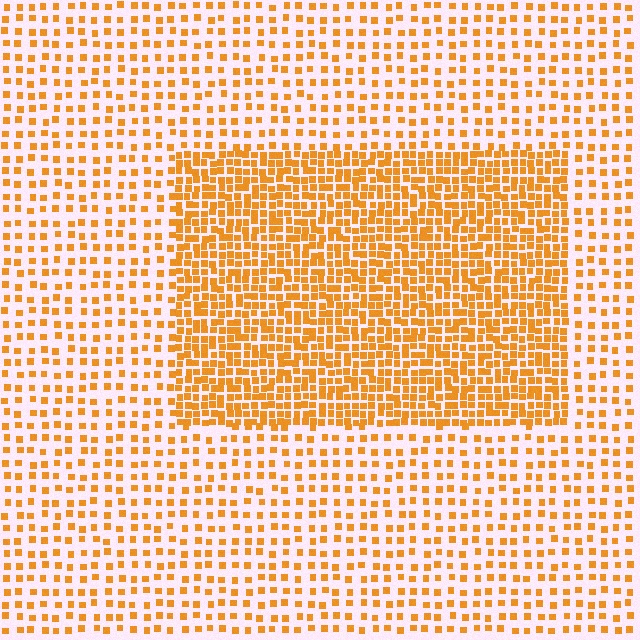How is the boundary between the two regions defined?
The boundary is defined by a change in element density (approximately 2.3x ratio). All elements are the same color, size, and shape.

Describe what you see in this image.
The image contains small orange elements arranged at two different densities. A rectangle-shaped region is visible where the elements are more densely packed than the surrounding area.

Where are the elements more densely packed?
The elements are more densely packed inside the rectangle boundary.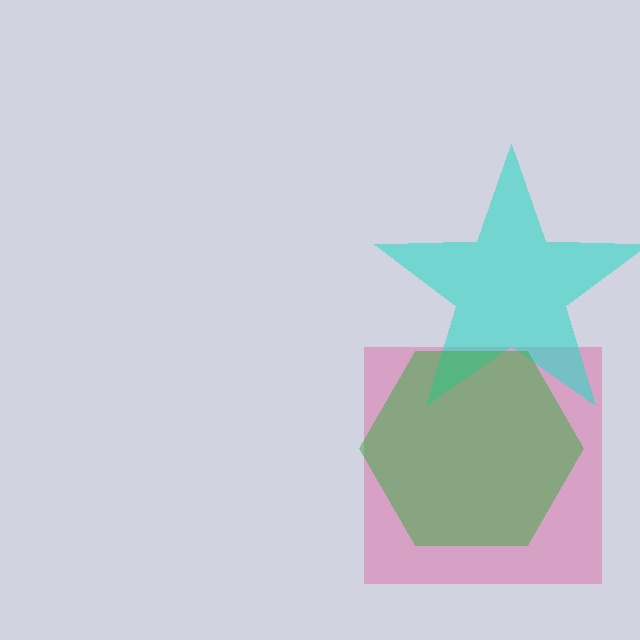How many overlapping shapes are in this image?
There are 3 overlapping shapes in the image.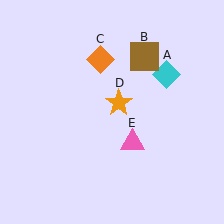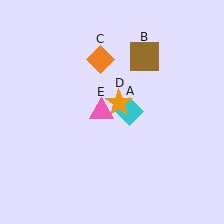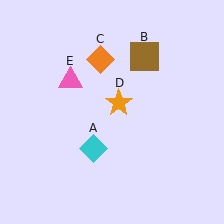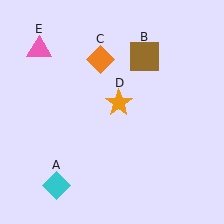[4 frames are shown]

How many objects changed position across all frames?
2 objects changed position: cyan diamond (object A), pink triangle (object E).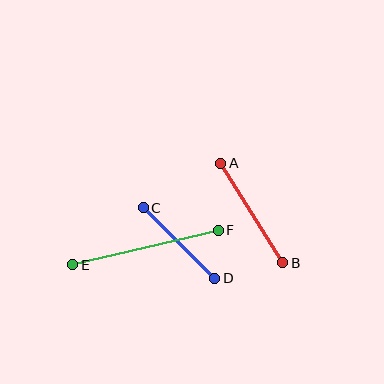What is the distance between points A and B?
The distance is approximately 117 pixels.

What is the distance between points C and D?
The distance is approximately 100 pixels.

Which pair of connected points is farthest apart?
Points E and F are farthest apart.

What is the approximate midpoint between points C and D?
The midpoint is at approximately (179, 243) pixels.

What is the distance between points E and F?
The distance is approximately 149 pixels.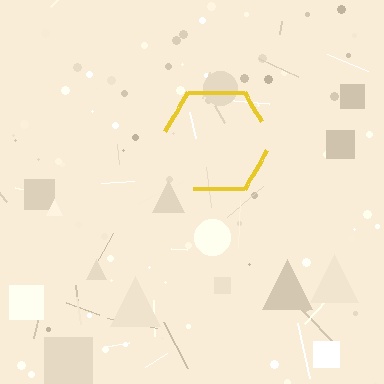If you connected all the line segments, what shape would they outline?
They would outline a hexagon.